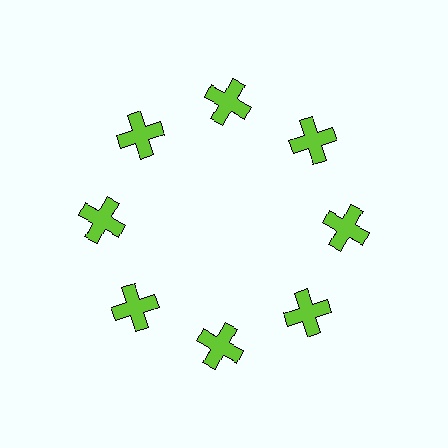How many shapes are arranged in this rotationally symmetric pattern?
There are 8 shapes, arranged in 8 groups of 1.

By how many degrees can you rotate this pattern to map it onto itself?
The pattern maps onto itself every 45 degrees of rotation.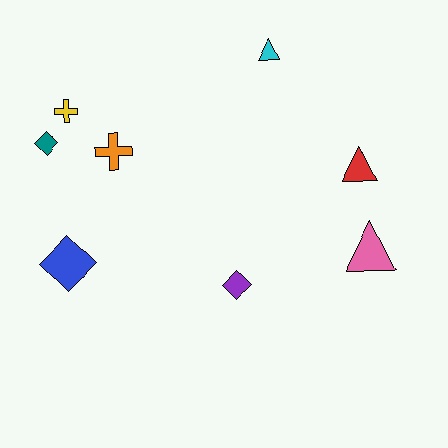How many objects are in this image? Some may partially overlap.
There are 8 objects.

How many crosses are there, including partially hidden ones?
There are 2 crosses.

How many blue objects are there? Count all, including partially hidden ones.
There is 1 blue object.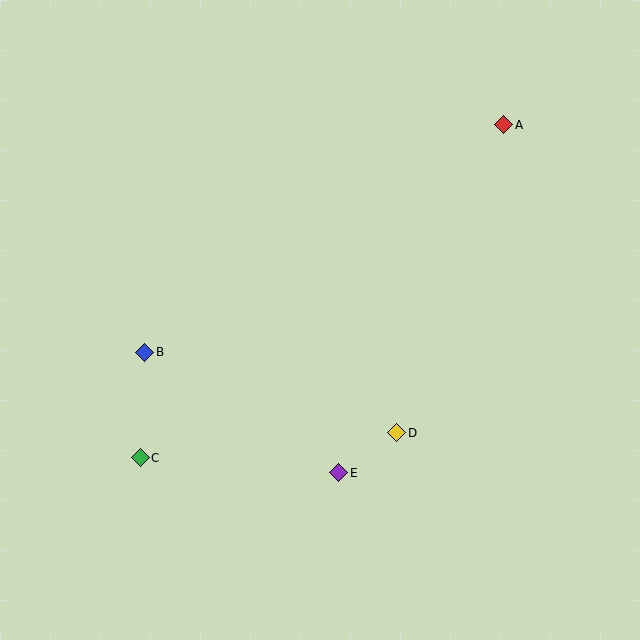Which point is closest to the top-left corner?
Point B is closest to the top-left corner.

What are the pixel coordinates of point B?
Point B is at (145, 352).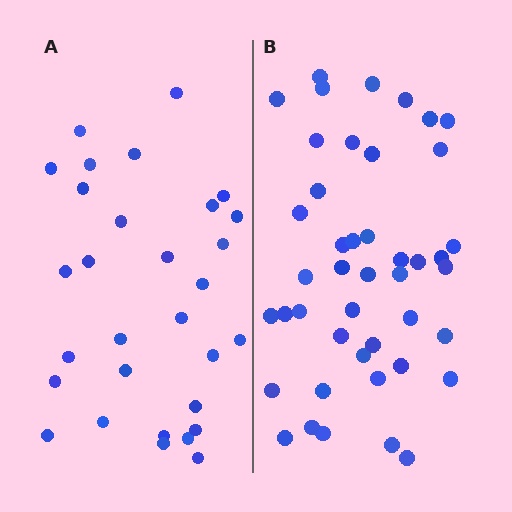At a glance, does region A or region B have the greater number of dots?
Region B (the right region) has more dots.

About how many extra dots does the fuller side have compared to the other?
Region B has approximately 15 more dots than region A.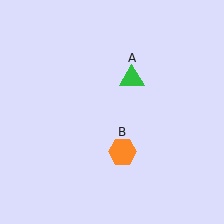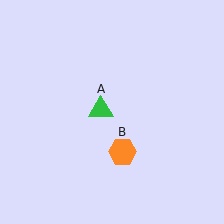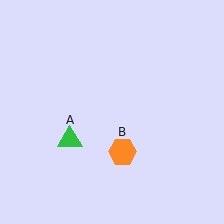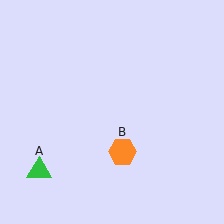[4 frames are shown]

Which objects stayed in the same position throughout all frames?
Orange hexagon (object B) remained stationary.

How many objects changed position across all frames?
1 object changed position: green triangle (object A).